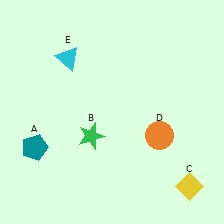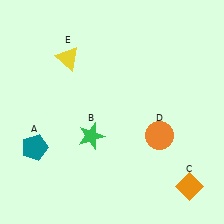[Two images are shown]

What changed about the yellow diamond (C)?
In Image 1, C is yellow. In Image 2, it changed to orange.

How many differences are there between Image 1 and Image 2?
There are 2 differences between the two images.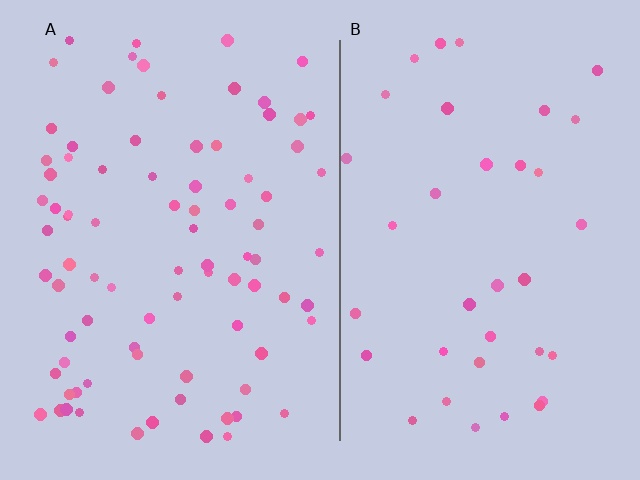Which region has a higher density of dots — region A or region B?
A (the left).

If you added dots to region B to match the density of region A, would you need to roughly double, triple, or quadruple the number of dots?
Approximately double.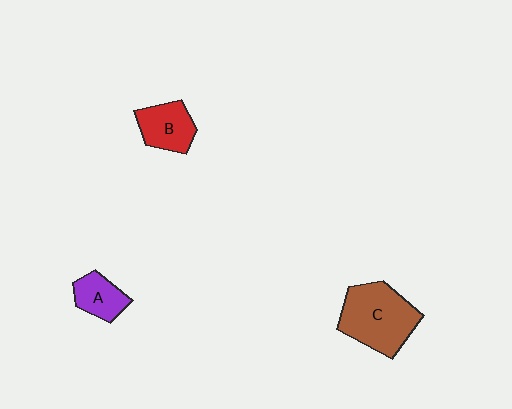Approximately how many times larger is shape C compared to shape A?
Approximately 2.2 times.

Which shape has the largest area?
Shape C (brown).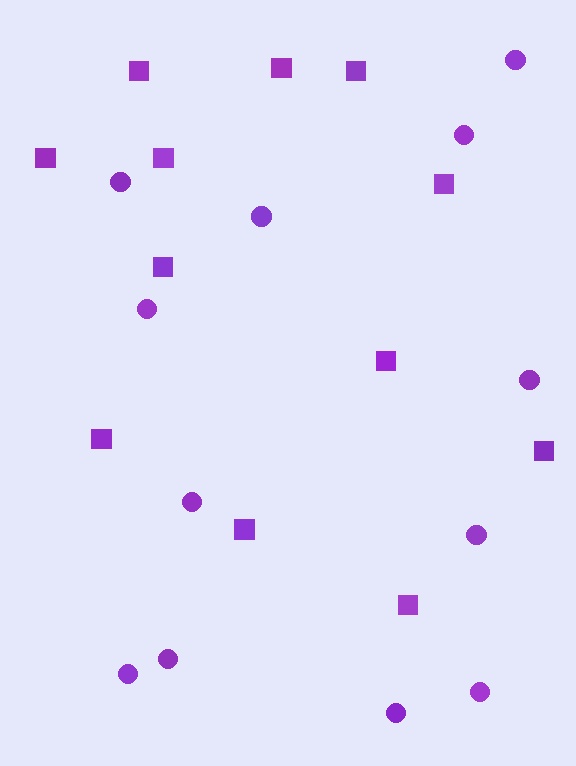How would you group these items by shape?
There are 2 groups: one group of squares (12) and one group of circles (12).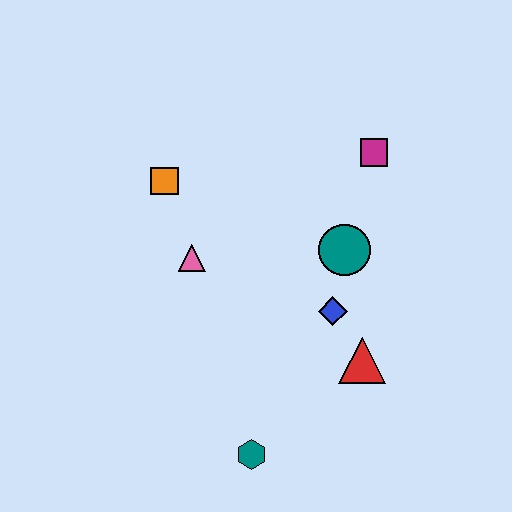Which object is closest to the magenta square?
The teal circle is closest to the magenta square.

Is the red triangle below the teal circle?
Yes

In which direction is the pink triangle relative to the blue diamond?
The pink triangle is to the left of the blue diamond.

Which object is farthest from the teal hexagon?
The magenta square is farthest from the teal hexagon.